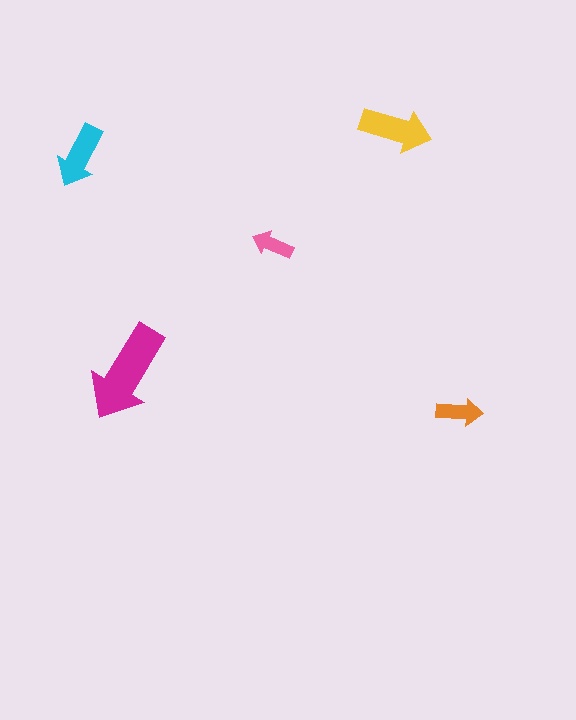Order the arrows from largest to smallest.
the magenta one, the yellow one, the cyan one, the orange one, the pink one.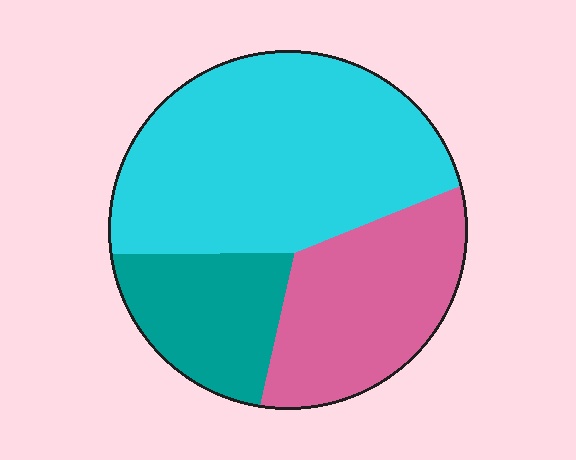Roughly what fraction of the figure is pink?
Pink takes up about one quarter (1/4) of the figure.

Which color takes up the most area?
Cyan, at roughly 50%.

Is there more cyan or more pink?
Cyan.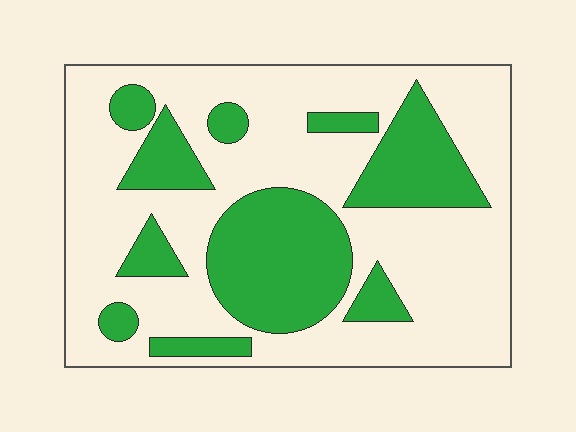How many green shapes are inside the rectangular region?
10.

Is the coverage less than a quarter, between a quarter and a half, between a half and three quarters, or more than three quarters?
Between a quarter and a half.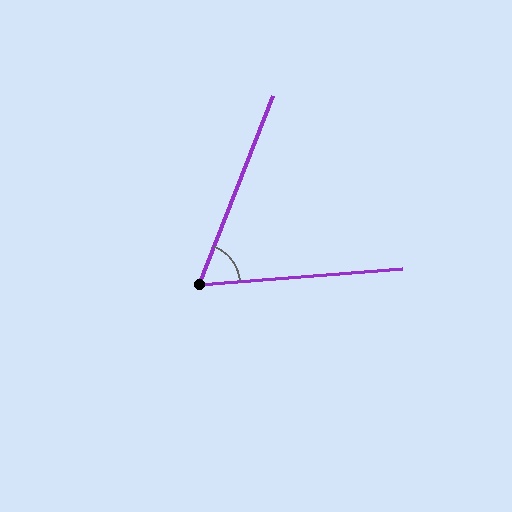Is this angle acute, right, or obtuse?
It is acute.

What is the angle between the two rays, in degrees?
Approximately 64 degrees.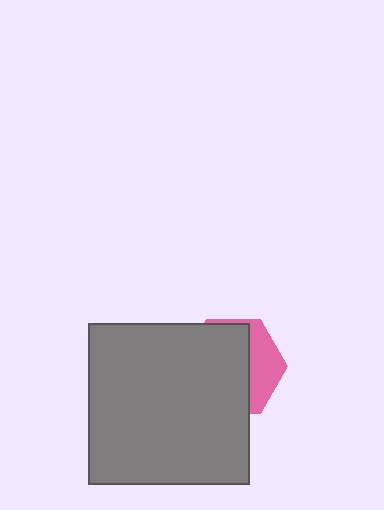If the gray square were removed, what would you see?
You would see the complete pink hexagon.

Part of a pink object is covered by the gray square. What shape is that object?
It is a hexagon.